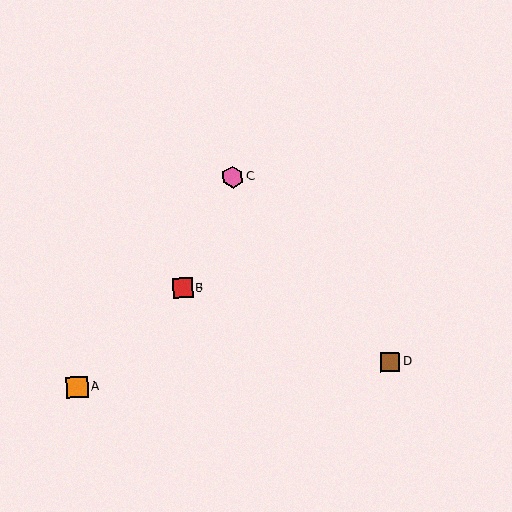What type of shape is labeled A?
Shape A is an orange square.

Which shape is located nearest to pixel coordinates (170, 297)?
The red square (labeled B) at (183, 288) is nearest to that location.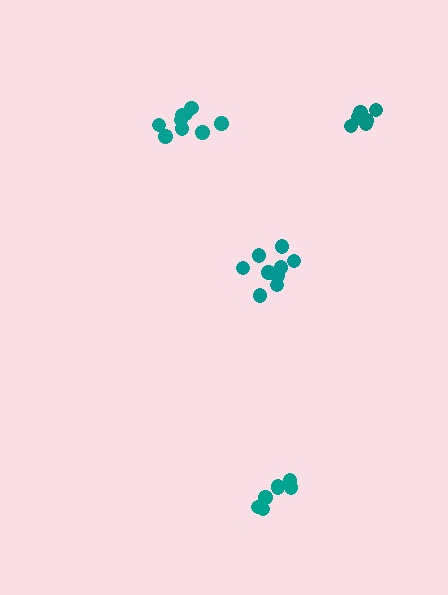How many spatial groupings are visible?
There are 4 spatial groupings.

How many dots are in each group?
Group 1: 7 dots, Group 2: 9 dots, Group 3: 7 dots, Group 4: 9 dots (32 total).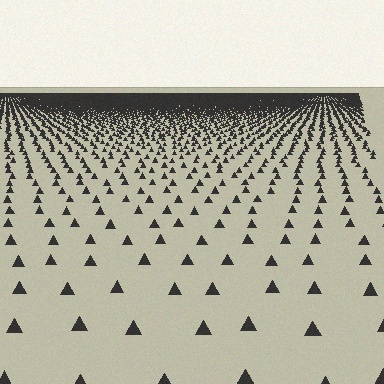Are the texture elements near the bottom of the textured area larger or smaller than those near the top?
Larger. Near the bottom, elements are closer to the viewer and appear at a bigger on-screen size.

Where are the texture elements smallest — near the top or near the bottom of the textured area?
Near the top.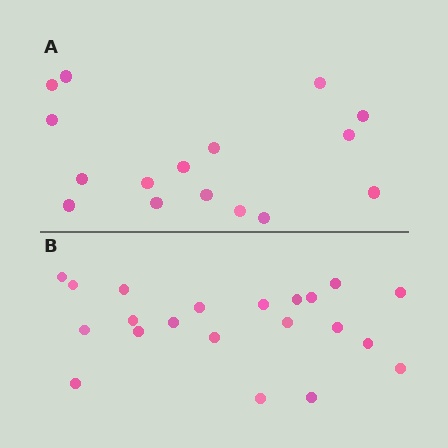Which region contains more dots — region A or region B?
Region B (the bottom region) has more dots.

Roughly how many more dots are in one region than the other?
Region B has about 5 more dots than region A.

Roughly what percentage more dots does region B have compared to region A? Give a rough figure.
About 30% more.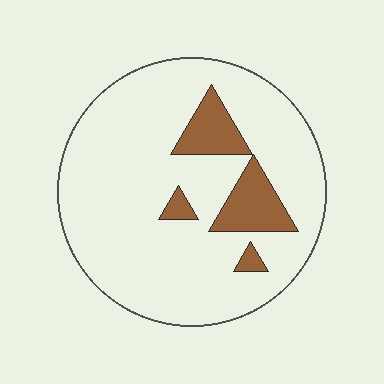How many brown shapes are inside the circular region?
4.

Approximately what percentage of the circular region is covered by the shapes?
Approximately 15%.